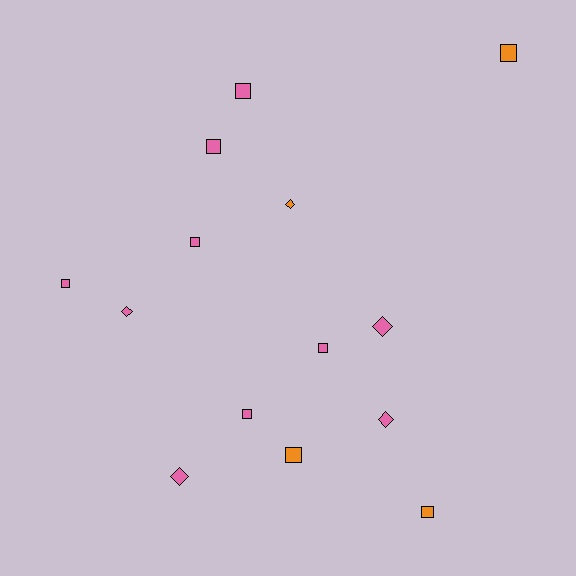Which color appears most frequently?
Pink, with 10 objects.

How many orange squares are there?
There are 3 orange squares.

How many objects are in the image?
There are 14 objects.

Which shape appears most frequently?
Square, with 9 objects.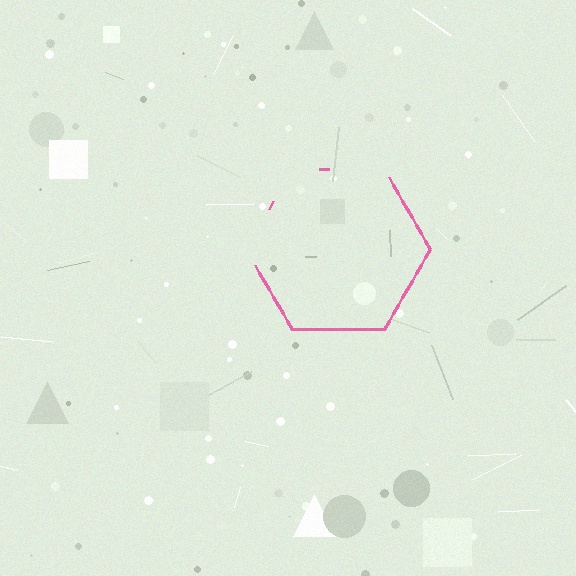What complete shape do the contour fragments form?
The contour fragments form a hexagon.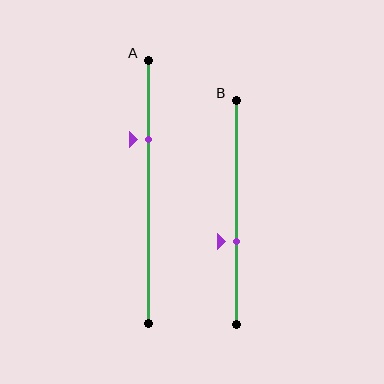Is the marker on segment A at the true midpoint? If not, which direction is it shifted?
No, the marker on segment A is shifted upward by about 20% of the segment length.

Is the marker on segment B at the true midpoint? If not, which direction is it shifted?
No, the marker on segment B is shifted downward by about 13% of the segment length.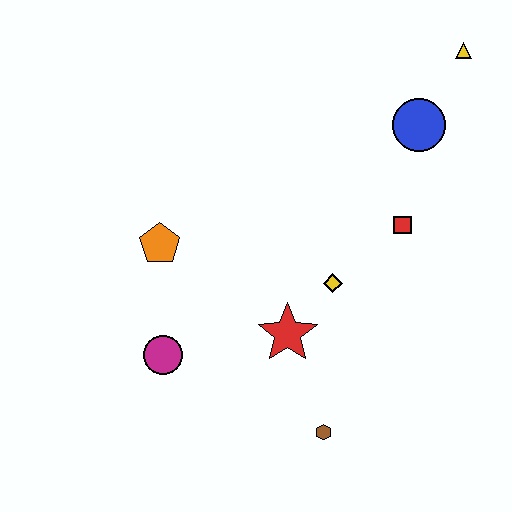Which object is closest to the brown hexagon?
The red star is closest to the brown hexagon.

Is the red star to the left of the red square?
Yes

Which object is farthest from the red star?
The yellow triangle is farthest from the red star.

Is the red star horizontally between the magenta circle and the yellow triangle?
Yes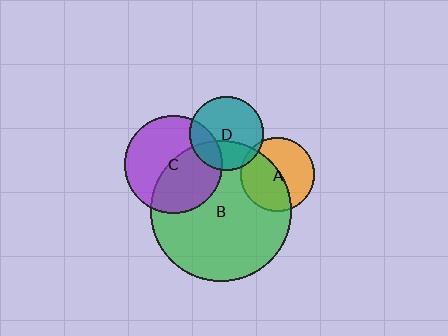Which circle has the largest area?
Circle B (green).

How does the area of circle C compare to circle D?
Approximately 1.8 times.